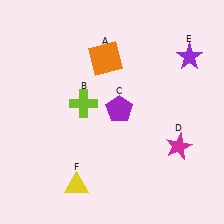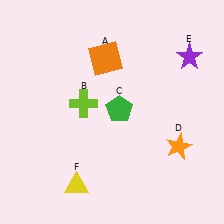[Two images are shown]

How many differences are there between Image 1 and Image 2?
There are 2 differences between the two images.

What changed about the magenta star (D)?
In Image 1, D is magenta. In Image 2, it changed to orange.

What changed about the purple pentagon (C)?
In Image 1, C is purple. In Image 2, it changed to green.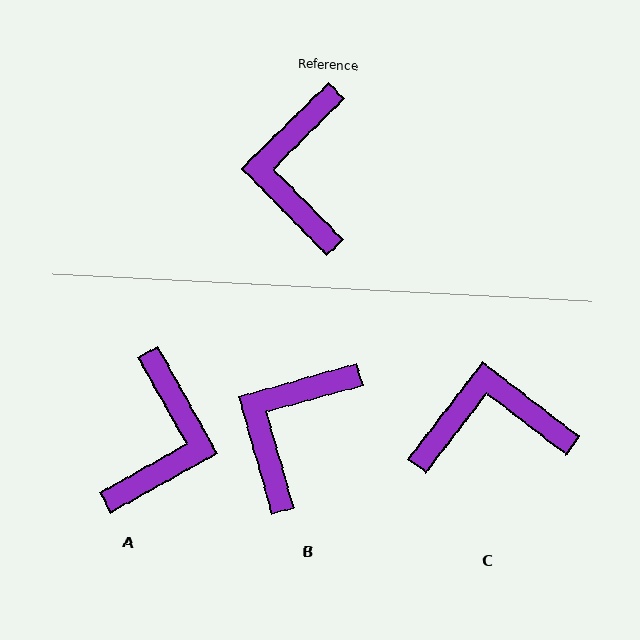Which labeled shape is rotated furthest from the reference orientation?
A, about 165 degrees away.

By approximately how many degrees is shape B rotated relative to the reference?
Approximately 29 degrees clockwise.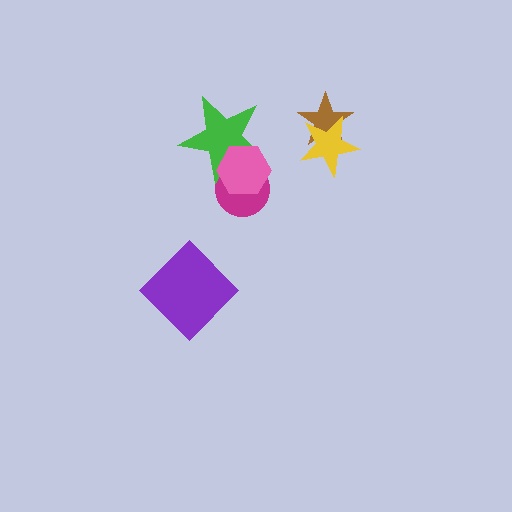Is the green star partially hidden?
Yes, it is partially covered by another shape.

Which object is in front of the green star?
The pink hexagon is in front of the green star.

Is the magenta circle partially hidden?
Yes, it is partially covered by another shape.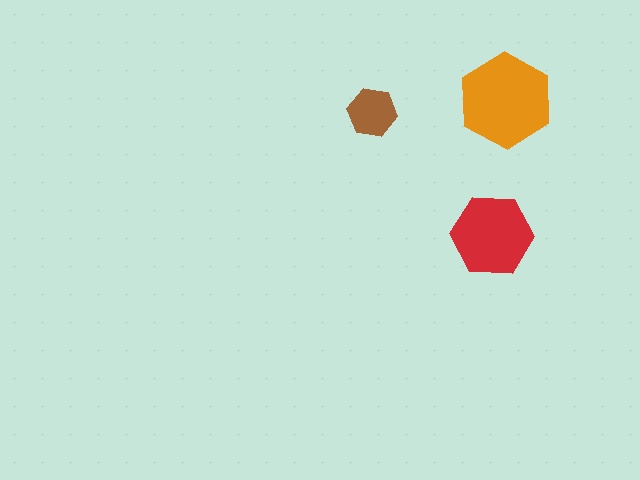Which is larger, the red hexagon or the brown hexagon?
The red one.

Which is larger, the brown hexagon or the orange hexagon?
The orange one.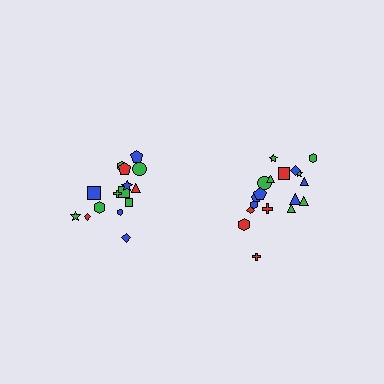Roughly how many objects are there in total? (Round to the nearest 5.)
Roughly 35 objects in total.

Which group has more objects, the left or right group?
The right group.